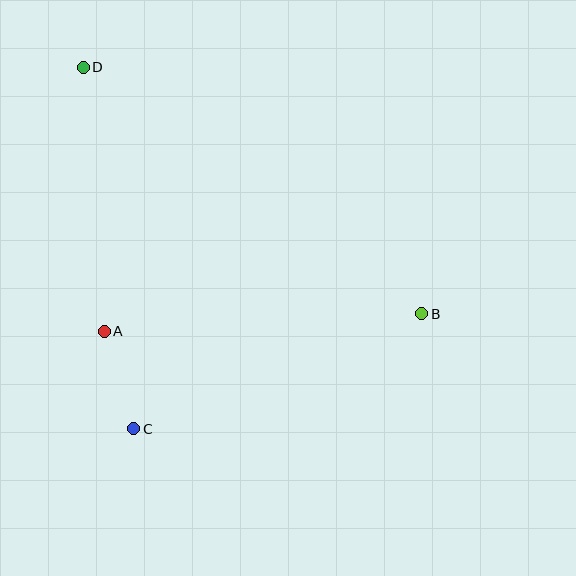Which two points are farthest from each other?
Points B and D are farthest from each other.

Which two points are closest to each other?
Points A and C are closest to each other.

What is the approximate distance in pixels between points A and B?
The distance between A and B is approximately 318 pixels.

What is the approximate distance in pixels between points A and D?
The distance between A and D is approximately 265 pixels.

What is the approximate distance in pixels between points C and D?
The distance between C and D is approximately 365 pixels.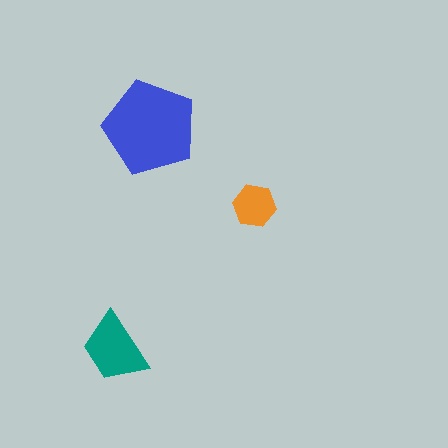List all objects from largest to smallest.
The blue pentagon, the teal trapezoid, the orange hexagon.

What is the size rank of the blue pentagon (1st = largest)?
1st.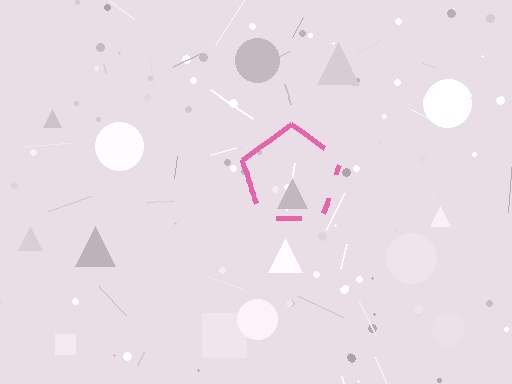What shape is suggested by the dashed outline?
The dashed outline suggests a pentagon.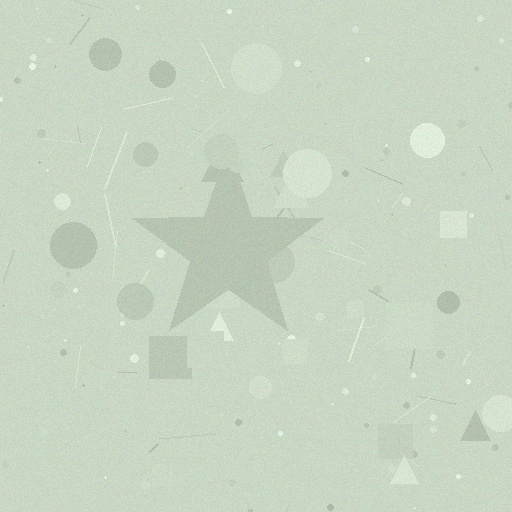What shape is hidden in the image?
A star is hidden in the image.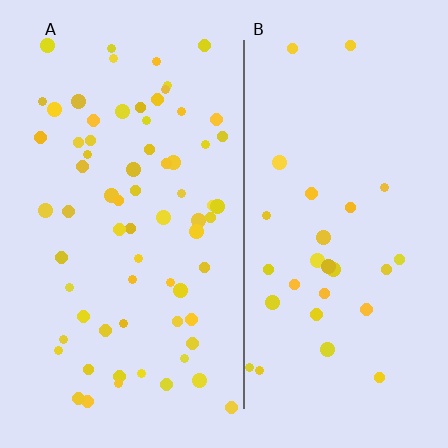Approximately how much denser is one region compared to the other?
Approximately 2.3× — region A over region B.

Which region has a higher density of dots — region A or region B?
A (the left).